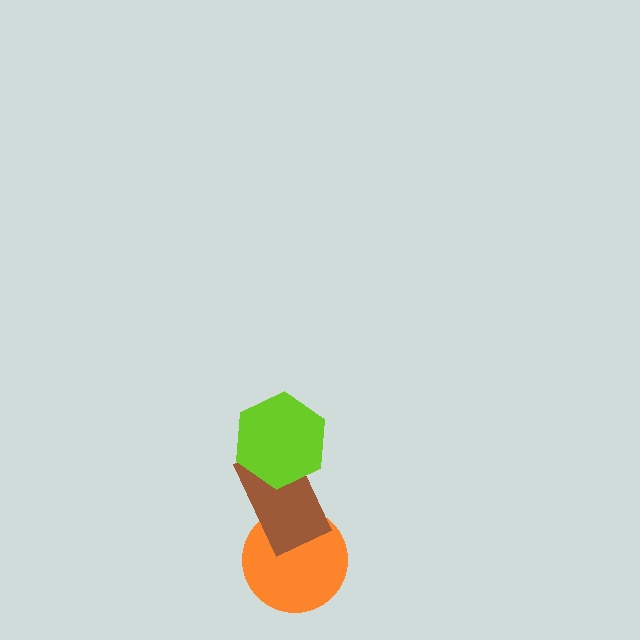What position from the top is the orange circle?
The orange circle is 3rd from the top.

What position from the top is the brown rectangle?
The brown rectangle is 2nd from the top.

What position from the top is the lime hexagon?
The lime hexagon is 1st from the top.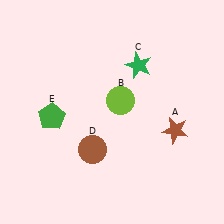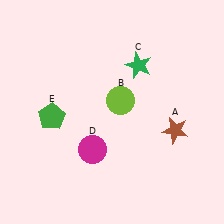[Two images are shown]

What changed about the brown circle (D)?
In Image 1, D is brown. In Image 2, it changed to magenta.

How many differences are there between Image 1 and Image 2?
There is 1 difference between the two images.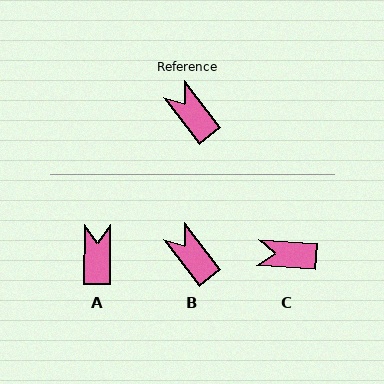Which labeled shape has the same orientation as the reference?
B.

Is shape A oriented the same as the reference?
No, it is off by about 37 degrees.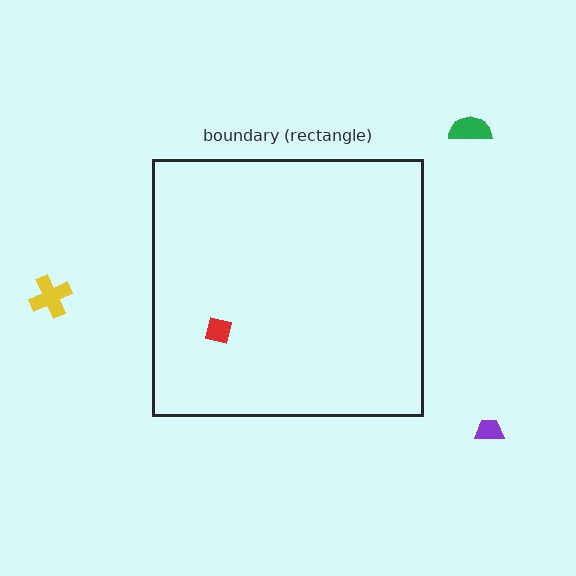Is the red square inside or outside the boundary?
Inside.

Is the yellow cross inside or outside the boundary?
Outside.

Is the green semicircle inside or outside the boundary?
Outside.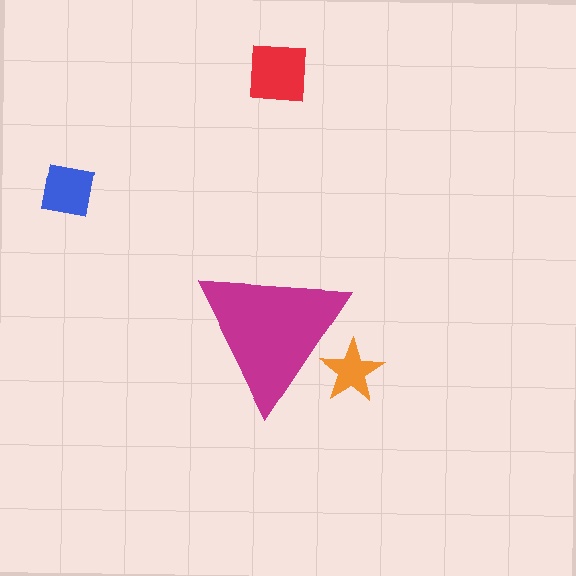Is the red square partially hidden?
No, the red square is fully visible.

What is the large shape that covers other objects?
A magenta triangle.